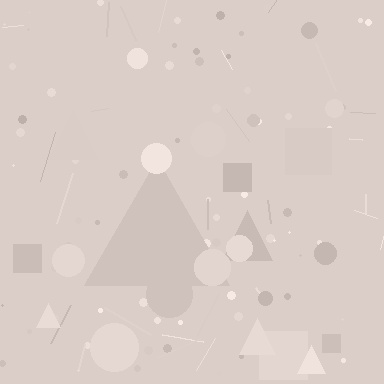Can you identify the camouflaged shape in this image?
The camouflaged shape is a triangle.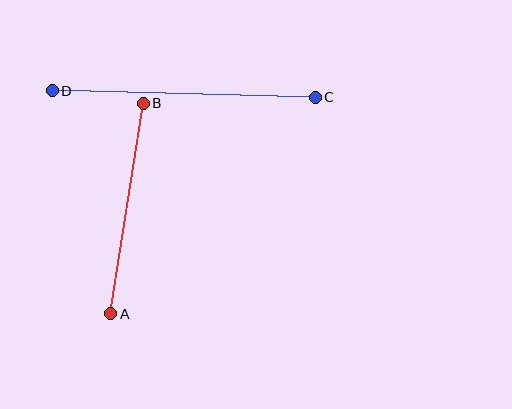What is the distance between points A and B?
The distance is approximately 213 pixels.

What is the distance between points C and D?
The distance is approximately 263 pixels.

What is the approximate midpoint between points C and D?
The midpoint is at approximately (184, 94) pixels.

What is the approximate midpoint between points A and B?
The midpoint is at approximately (127, 208) pixels.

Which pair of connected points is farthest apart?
Points C and D are farthest apart.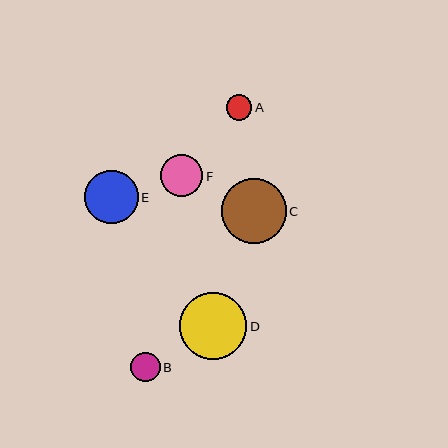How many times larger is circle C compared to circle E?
Circle C is approximately 1.2 times the size of circle E.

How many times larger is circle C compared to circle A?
Circle C is approximately 2.6 times the size of circle A.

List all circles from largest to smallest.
From largest to smallest: D, C, E, F, B, A.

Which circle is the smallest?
Circle A is the smallest with a size of approximately 25 pixels.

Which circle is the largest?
Circle D is the largest with a size of approximately 68 pixels.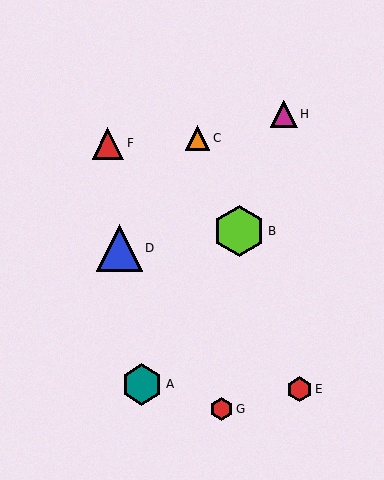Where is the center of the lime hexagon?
The center of the lime hexagon is at (239, 231).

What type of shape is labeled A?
Shape A is a teal hexagon.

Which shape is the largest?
The lime hexagon (labeled B) is the largest.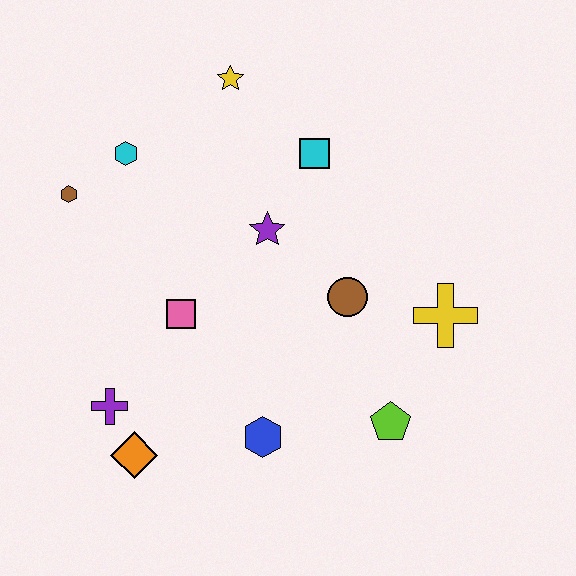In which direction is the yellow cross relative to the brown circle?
The yellow cross is to the right of the brown circle.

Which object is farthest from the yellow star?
The orange diamond is farthest from the yellow star.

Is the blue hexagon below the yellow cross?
Yes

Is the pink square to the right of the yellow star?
No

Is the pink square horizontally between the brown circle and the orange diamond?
Yes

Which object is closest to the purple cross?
The orange diamond is closest to the purple cross.